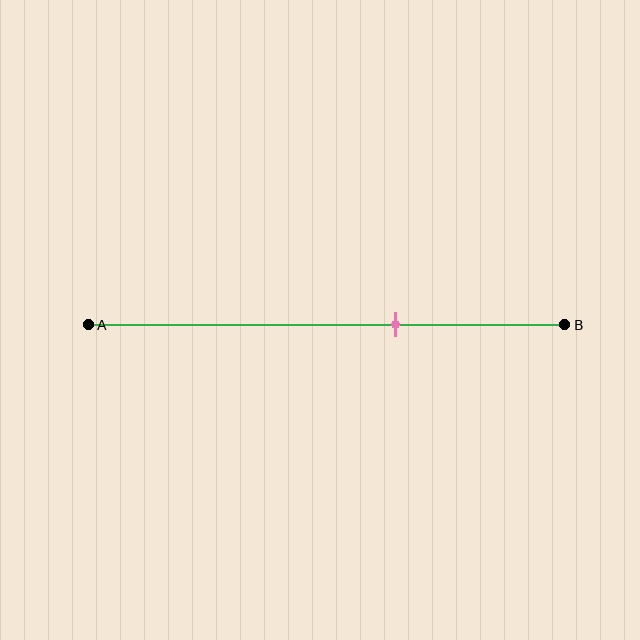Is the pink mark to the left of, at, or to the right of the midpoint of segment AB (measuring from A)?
The pink mark is to the right of the midpoint of segment AB.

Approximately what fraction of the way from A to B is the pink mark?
The pink mark is approximately 65% of the way from A to B.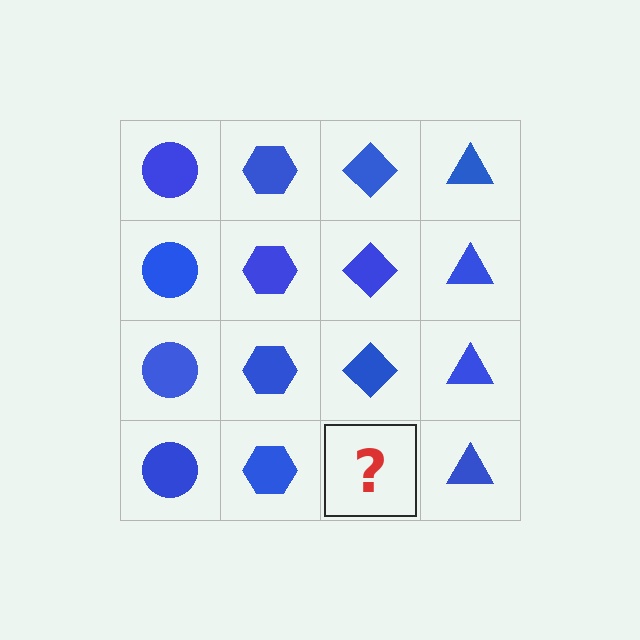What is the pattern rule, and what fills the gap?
The rule is that each column has a consistent shape. The gap should be filled with a blue diamond.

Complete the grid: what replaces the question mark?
The question mark should be replaced with a blue diamond.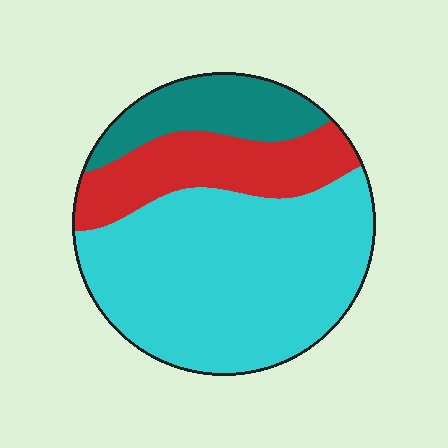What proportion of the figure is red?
Red covers 22% of the figure.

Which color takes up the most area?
Cyan, at roughly 60%.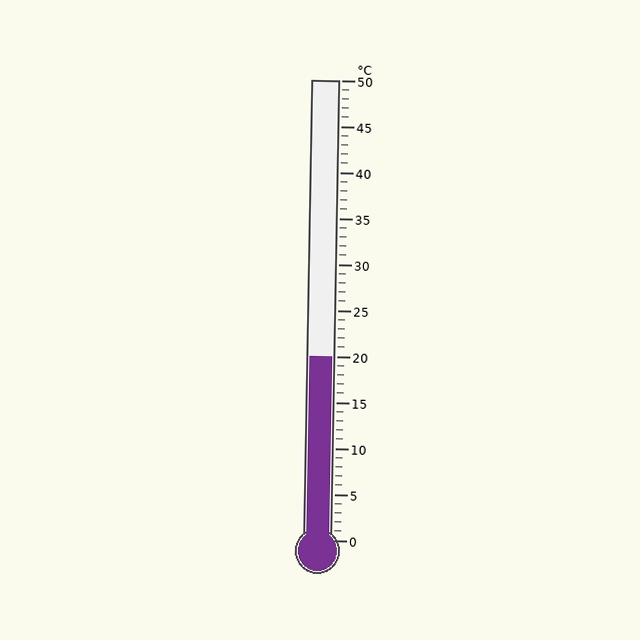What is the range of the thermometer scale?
The thermometer scale ranges from 0°C to 50°C.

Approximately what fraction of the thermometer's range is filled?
The thermometer is filled to approximately 40% of its range.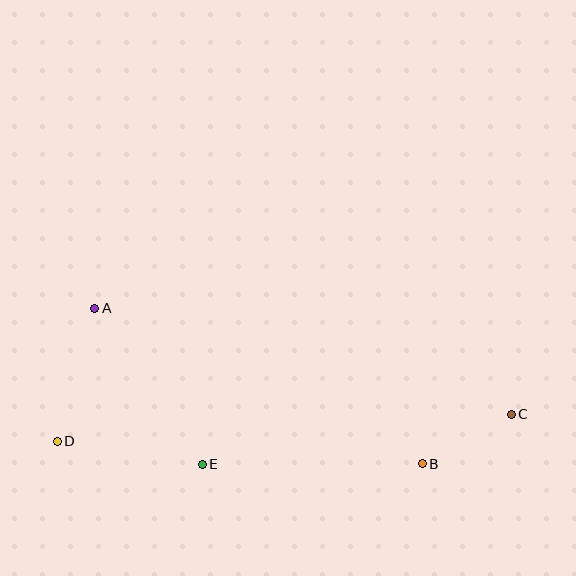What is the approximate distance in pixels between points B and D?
The distance between B and D is approximately 366 pixels.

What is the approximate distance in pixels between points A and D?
The distance between A and D is approximately 138 pixels.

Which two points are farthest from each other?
Points C and D are farthest from each other.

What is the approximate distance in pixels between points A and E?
The distance between A and E is approximately 189 pixels.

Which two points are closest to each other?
Points B and C are closest to each other.